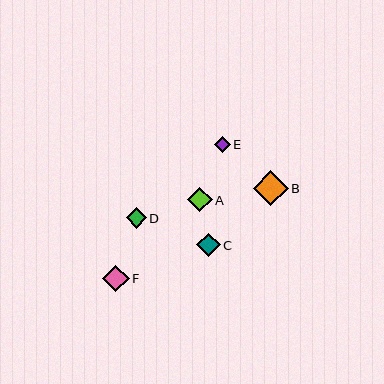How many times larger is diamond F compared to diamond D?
Diamond F is approximately 1.3 times the size of diamond D.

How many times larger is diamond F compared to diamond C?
Diamond F is approximately 1.1 times the size of diamond C.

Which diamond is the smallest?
Diamond E is the smallest with a size of approximately 16 pixels.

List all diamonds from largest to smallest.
From largest to smallest: B, F, A, C, D, E.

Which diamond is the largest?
Diamond B is the largest with a size of approximately 35 pixels.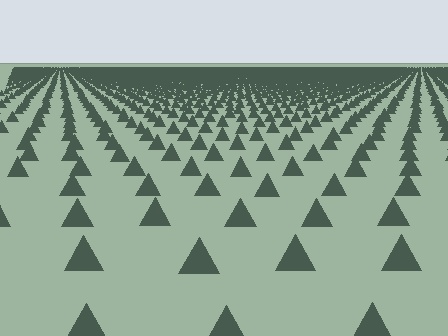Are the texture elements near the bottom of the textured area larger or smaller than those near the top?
Larger. Near the bottom, elements are closer to the viewer and appear at a bigger on-screen size.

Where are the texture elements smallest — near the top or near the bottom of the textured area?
Near the top.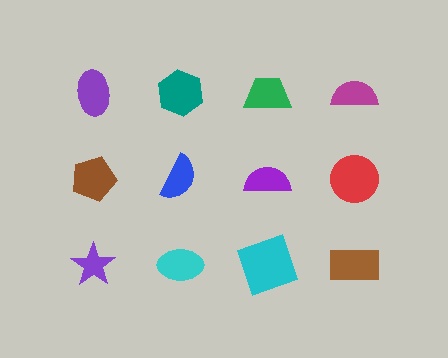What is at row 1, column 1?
A purple ellipse.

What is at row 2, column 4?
A red circle.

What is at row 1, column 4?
A magenta semicircle.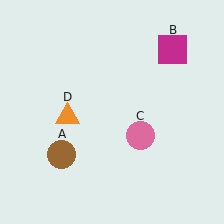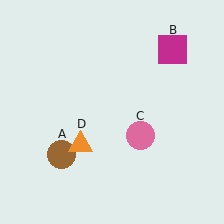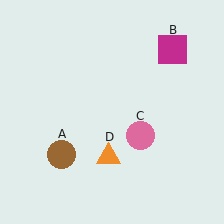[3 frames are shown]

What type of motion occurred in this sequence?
The orange triangle (object D) rotated counterclockwise around the center of the scene.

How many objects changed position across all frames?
1 object changed position: orange triangle (object D).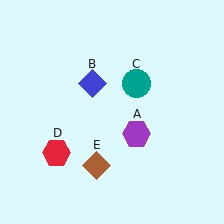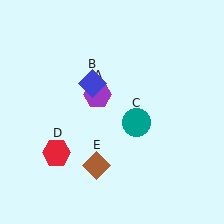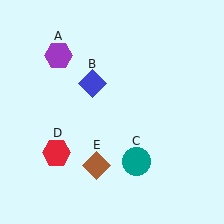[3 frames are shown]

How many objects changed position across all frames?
2 objects changed position: purple hexagon (object A), teal circle (object C).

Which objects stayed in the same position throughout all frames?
Blue diamond (object B) and red hexagon (object D) and brown diamond (object E) remained stationary.